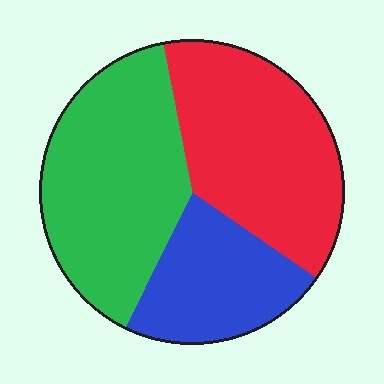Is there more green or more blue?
Green.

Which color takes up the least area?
Blue, at roughly 25%.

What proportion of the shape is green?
Green covers 40% of the shape.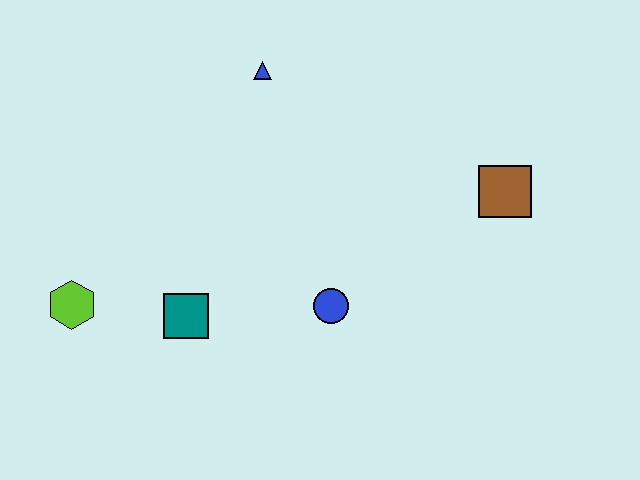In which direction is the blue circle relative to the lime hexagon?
The blue circle is to the right of the lime hexagon.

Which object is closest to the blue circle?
The teal square is closest to the blue circle.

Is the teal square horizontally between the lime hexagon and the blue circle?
Yes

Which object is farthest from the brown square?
The lime hexagon is farthest from the brown square.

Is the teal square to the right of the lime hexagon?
Yes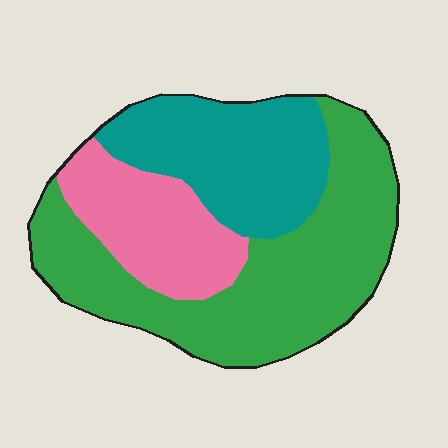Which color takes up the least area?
Pink, at roughly 20%.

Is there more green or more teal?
Green.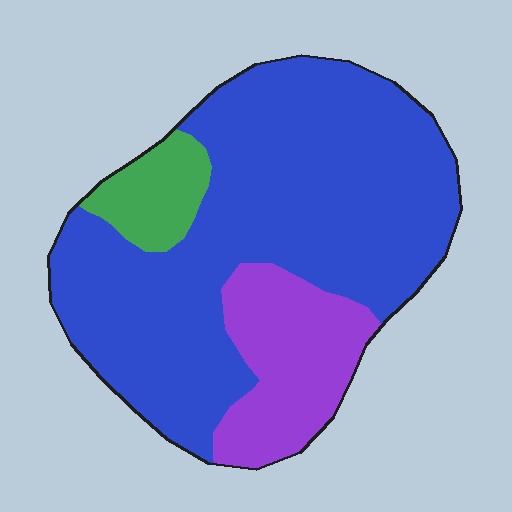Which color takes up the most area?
Blue, at roughly 70%.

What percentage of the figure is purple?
Purple covers 19% of the figure.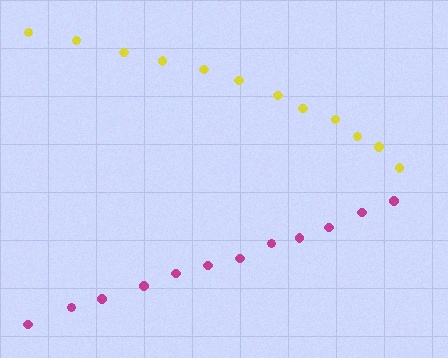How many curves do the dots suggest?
There are 2 distinct paths.